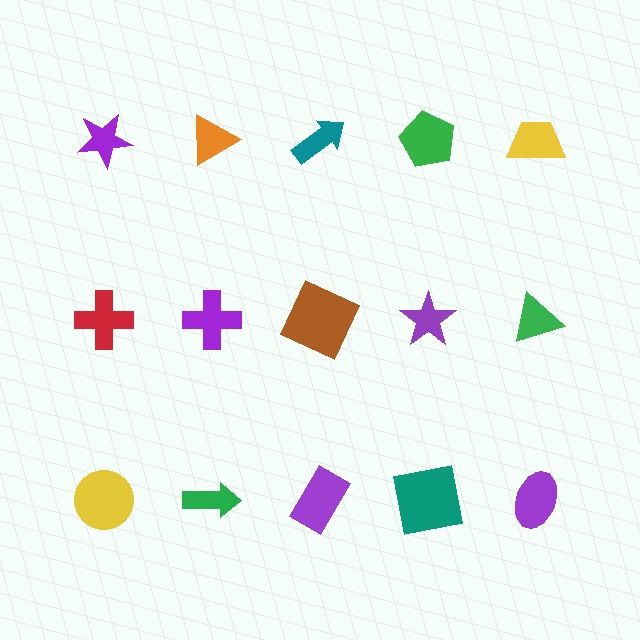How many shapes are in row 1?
5 shapes.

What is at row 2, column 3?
A brown square.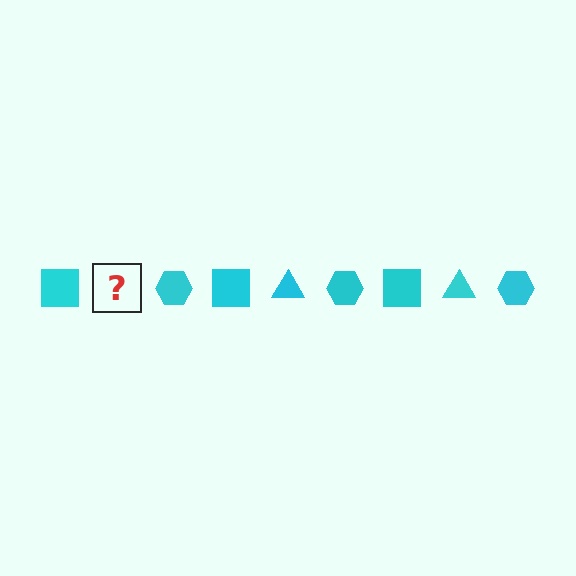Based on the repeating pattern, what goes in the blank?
The blank should be a cyan triangle.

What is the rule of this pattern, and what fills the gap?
The rule is that the pattern cycles through square, triangle, hexagon shapes in cyan. The gap should be filled with a cyan triangle.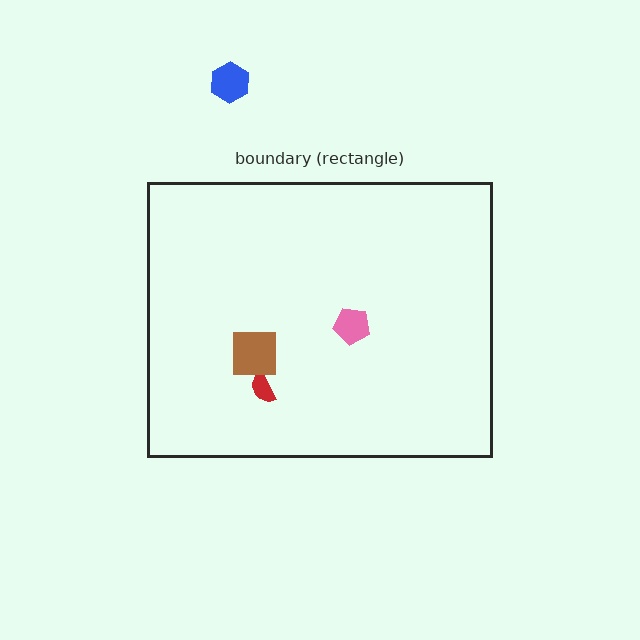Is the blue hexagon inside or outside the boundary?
Outside.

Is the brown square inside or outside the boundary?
Inside.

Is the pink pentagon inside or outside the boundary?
Inside.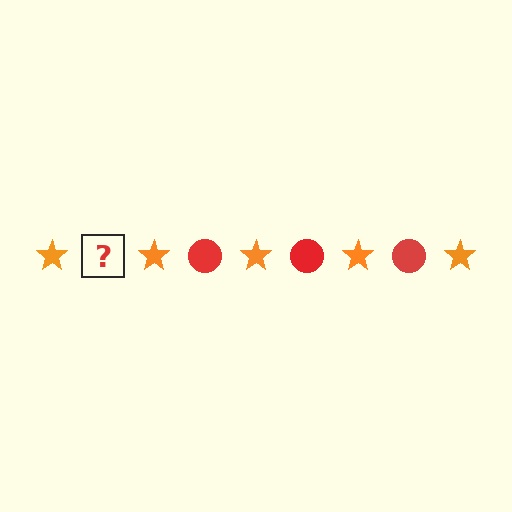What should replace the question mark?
The question mark should be replaced with a red circle.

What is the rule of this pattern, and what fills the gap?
The rule is that the pattern alternates between orange star and red circle. The gap should be filled with a red circle.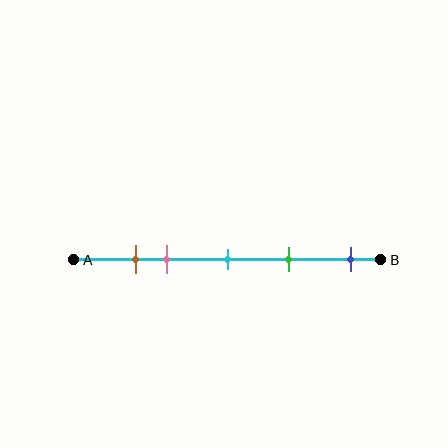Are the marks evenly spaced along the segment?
No, the marks are not evenly spaced.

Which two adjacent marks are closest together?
The brown and pink marks are the closest adjacent pair.